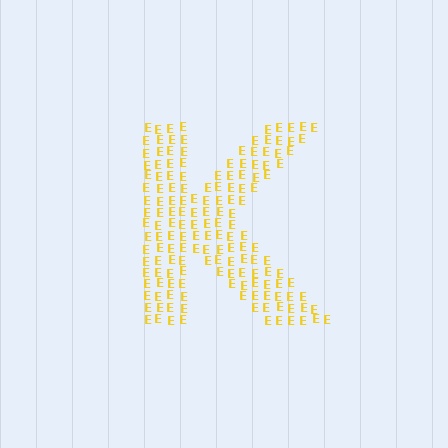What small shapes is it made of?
It is made of small letter E's.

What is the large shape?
The large shape is the letter K.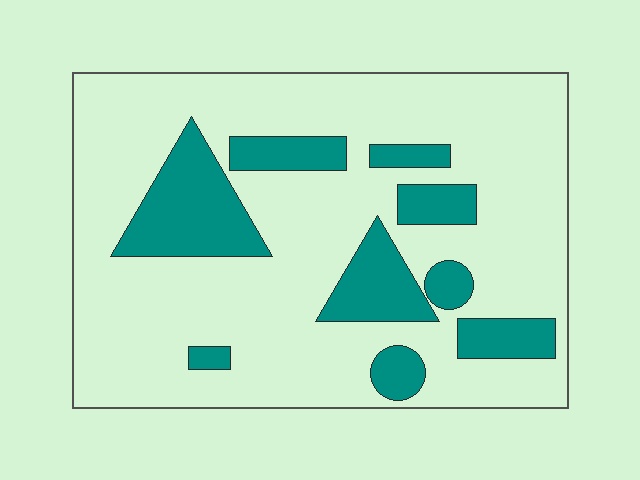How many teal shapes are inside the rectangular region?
9.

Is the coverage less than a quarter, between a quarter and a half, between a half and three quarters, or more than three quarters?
Less than a quarter.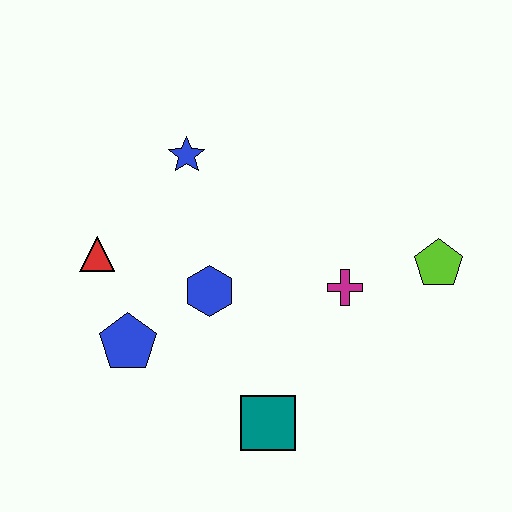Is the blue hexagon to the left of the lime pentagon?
Yes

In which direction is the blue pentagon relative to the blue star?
The blue pentagon is below the blue star.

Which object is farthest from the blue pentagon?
The lime pentagon is farthest from the blue pentagon.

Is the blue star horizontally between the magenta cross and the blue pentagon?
Yes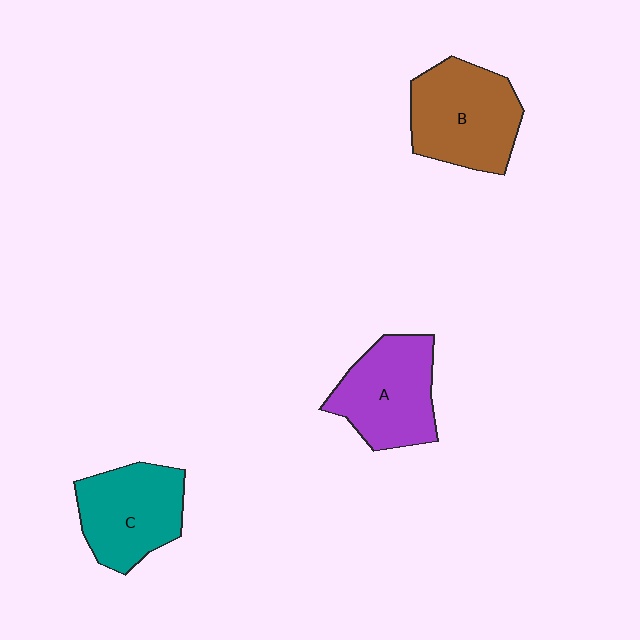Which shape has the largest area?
Shape B (brown).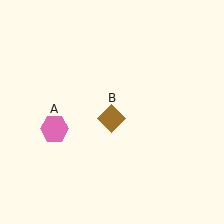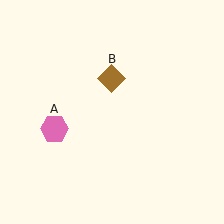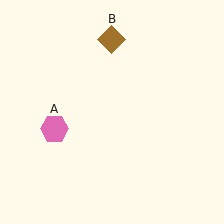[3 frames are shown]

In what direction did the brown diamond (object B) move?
The brown diamond (object B) moved up.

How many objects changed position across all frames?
1 object changed position: brown diamond (object B).